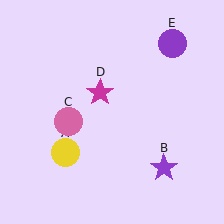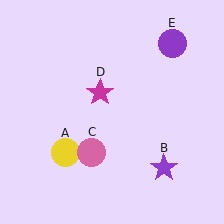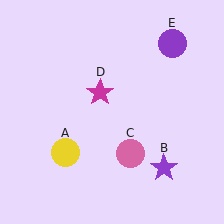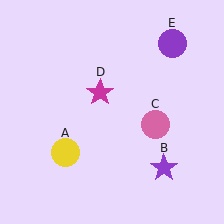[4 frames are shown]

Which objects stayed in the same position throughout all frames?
Yellow circle (object A) and purple star (object B) and magenta star (object D) and purple circle (object E) remained stationary.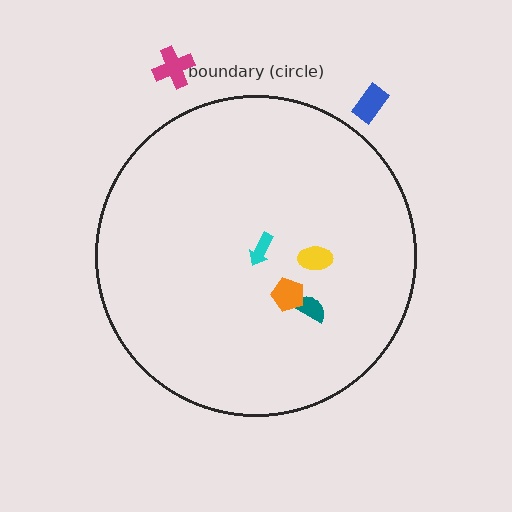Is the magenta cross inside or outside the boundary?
Outside.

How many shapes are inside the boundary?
4 inside, 2 outside.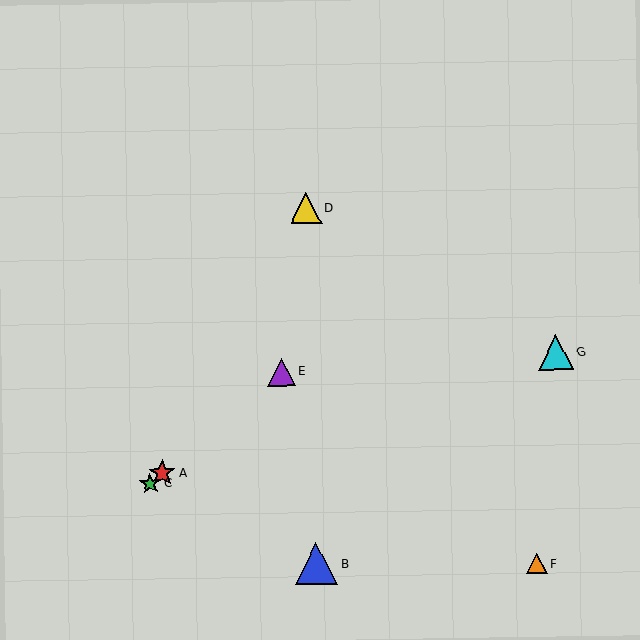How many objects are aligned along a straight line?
3 objects (A, C, E) are aligned along a straight line.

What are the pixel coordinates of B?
Object B is at (316, 564).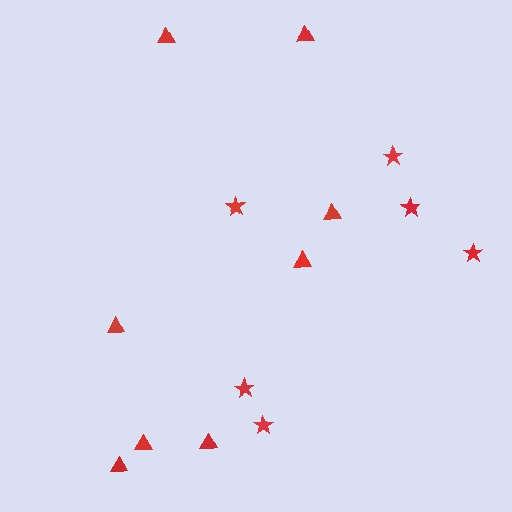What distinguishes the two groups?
There are 2 groups: one group of triangles (8) and one group of stars (6).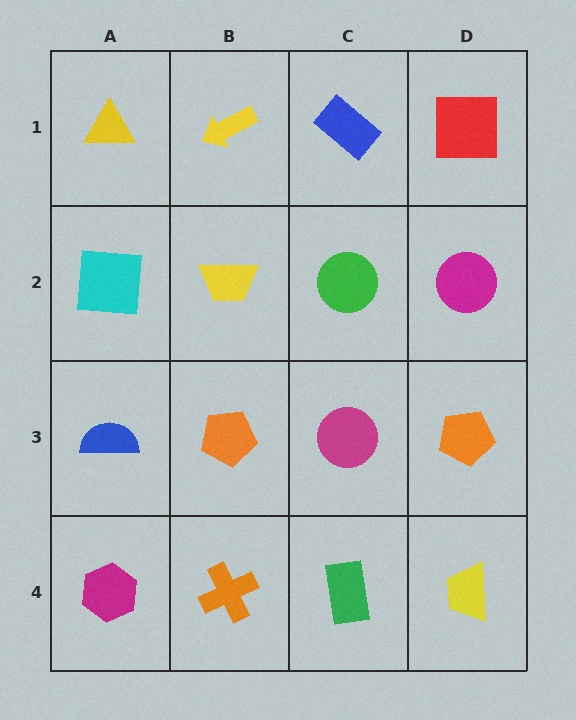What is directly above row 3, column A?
A cyan square.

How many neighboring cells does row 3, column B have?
4.